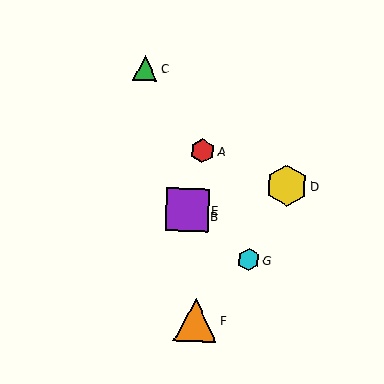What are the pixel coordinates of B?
Object B is at (195, 216).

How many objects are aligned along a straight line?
3 objects (B, E, G) are aligned along a straight line.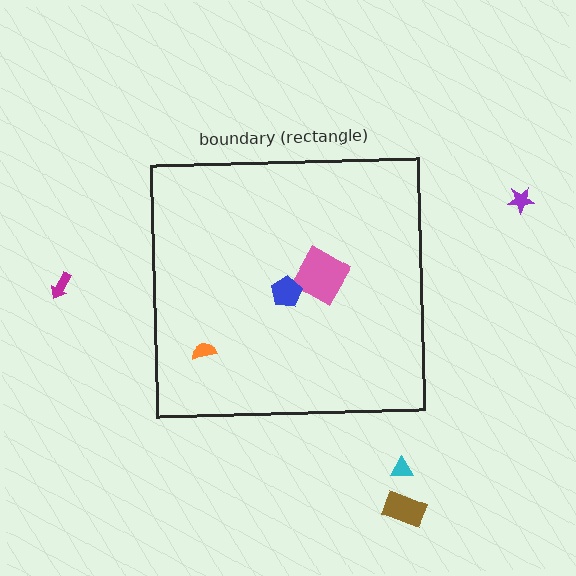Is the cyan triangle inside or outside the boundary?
Outside.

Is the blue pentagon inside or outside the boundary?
Inside.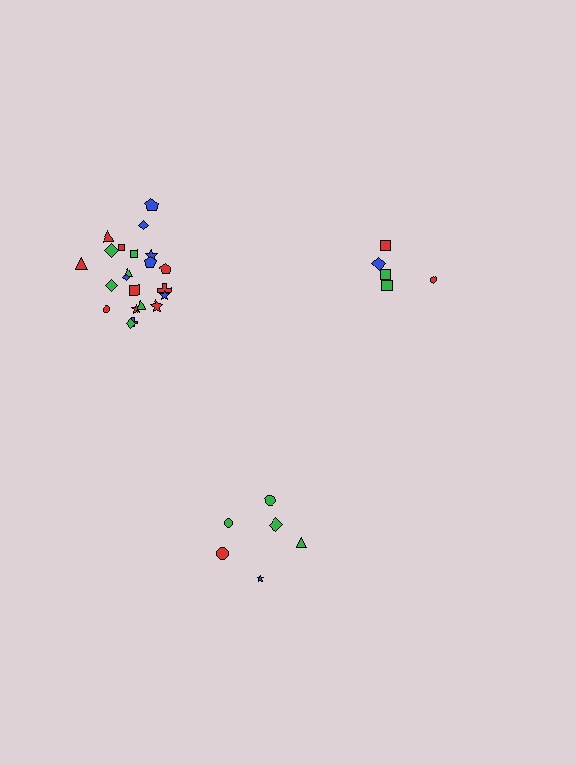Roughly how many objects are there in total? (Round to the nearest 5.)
Roughly 35 objects in total.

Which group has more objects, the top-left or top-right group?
The top-left group.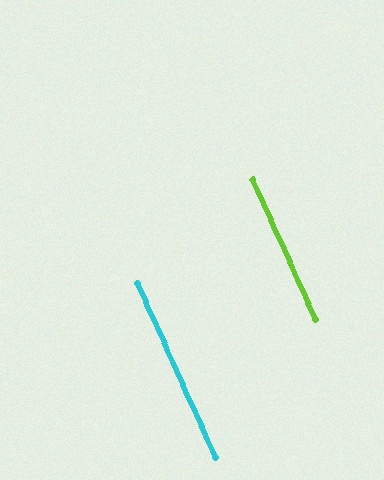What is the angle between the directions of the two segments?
Approximately 0 degrees.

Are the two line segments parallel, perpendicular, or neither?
Parallel — their directions differ by only 0.1°.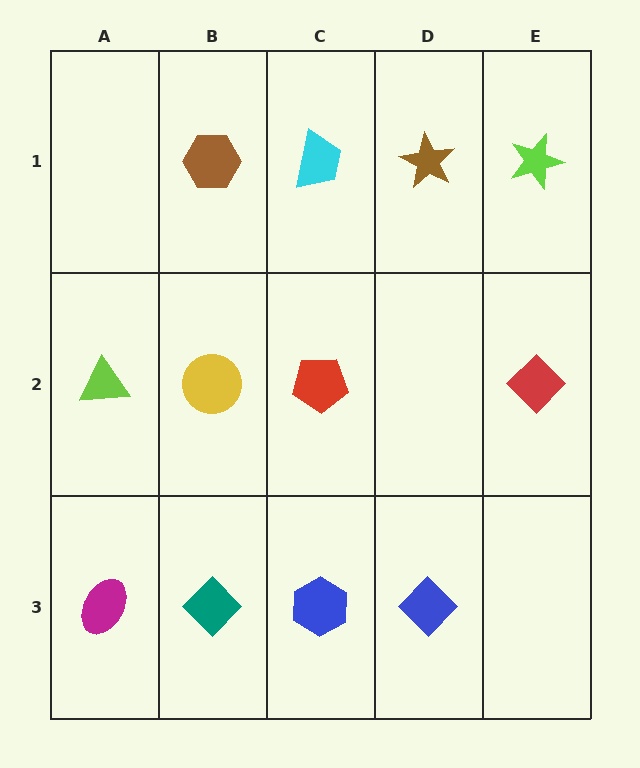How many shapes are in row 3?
4 shapes.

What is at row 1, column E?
A lime star.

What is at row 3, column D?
A blue diamond.